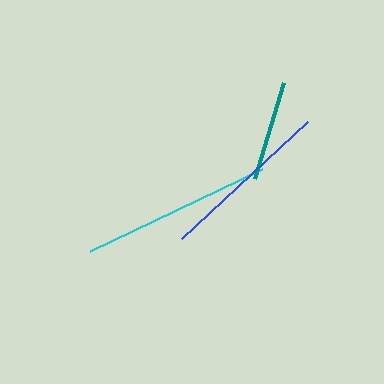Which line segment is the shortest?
The teal line is the shortest at approximately 100 pixels.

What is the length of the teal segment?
The teal segment is approximately 100 pixels long.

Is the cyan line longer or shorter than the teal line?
The cyan line is longer than the teal line.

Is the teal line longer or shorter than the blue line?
The blue line is longer than the teal line.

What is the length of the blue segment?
The blue segment is approximately 172 pixels long.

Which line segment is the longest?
The cyan line is the longest at approximately 190 pixels.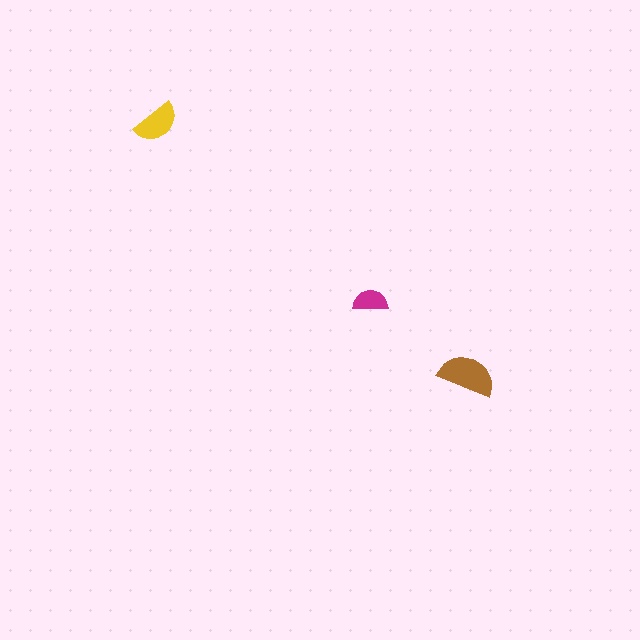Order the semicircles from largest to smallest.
the brown one, the yellow one, the magenta one.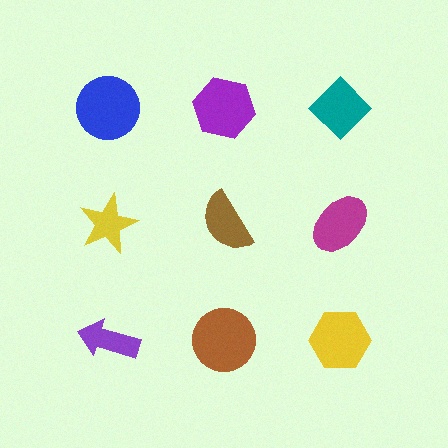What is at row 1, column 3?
A teal diamond.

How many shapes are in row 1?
3 shapes.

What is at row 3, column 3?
A yellow hexagon.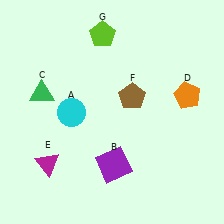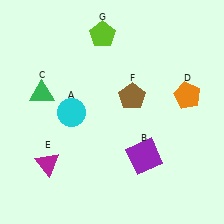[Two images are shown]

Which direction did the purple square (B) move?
The purple square (B) moved right.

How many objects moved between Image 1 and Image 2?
1 object moved between the two images.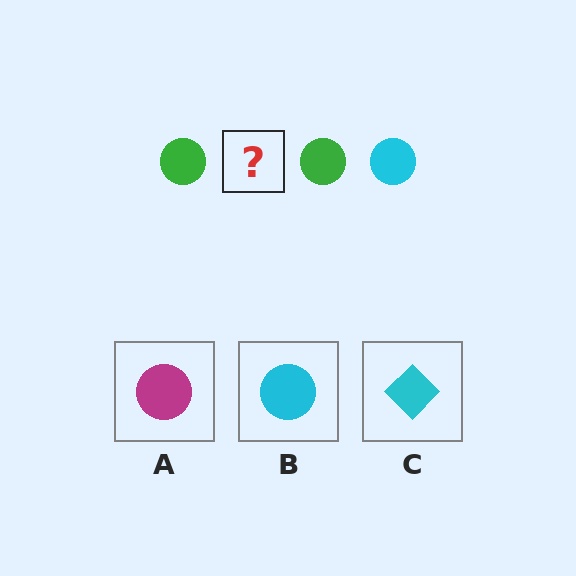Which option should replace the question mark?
Option B.